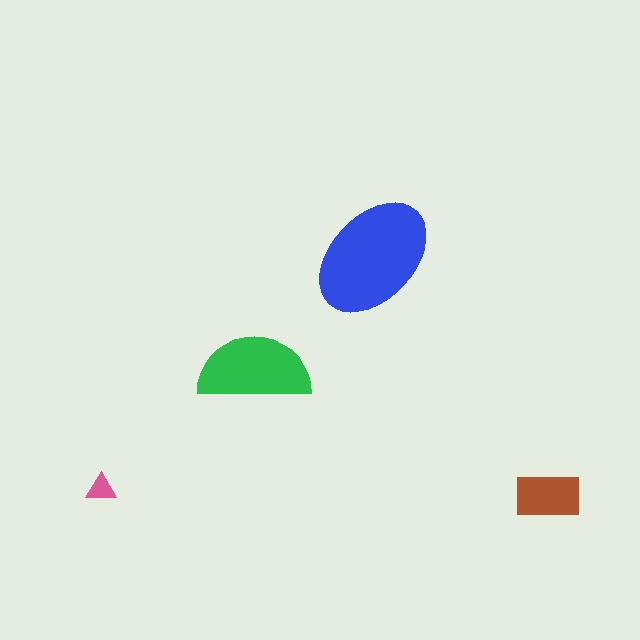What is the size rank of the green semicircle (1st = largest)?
2nd.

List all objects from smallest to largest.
The pink triangle, the brown rectangle, the green semicircle, the blue ellipse.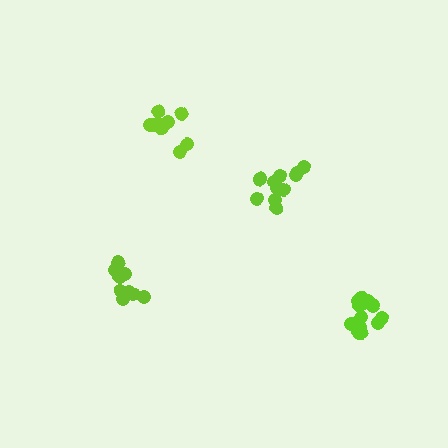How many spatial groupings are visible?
There are 4 spatial groupings.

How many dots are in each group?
Group 1: 9 dots, Group 2: 15 dots, Group 3: 10 dots, Group 4: 11 dots (45 total).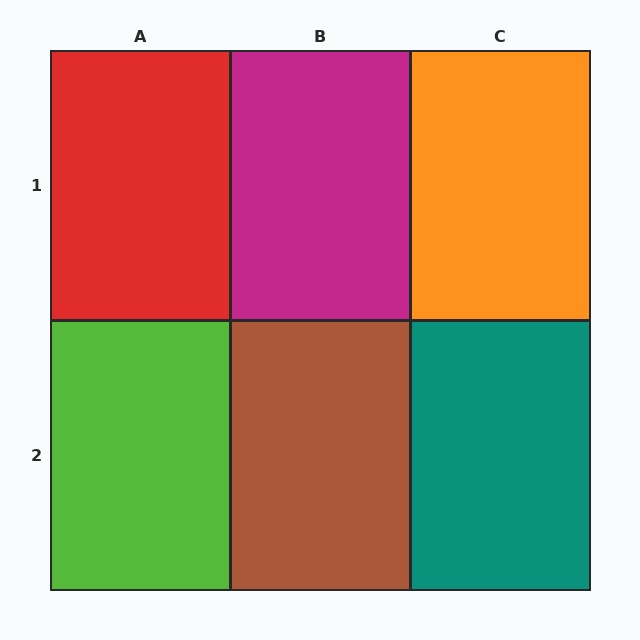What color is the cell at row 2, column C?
Teal.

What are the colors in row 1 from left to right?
Red, magenta, orange.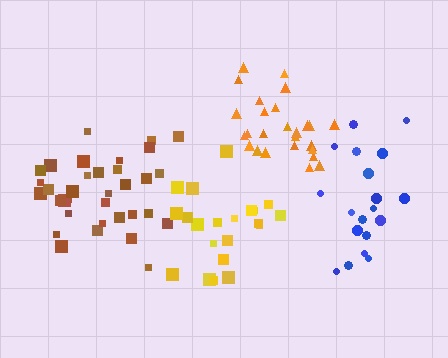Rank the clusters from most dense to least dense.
orange, brown, yellow, blue.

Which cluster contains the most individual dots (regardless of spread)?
Brown (34).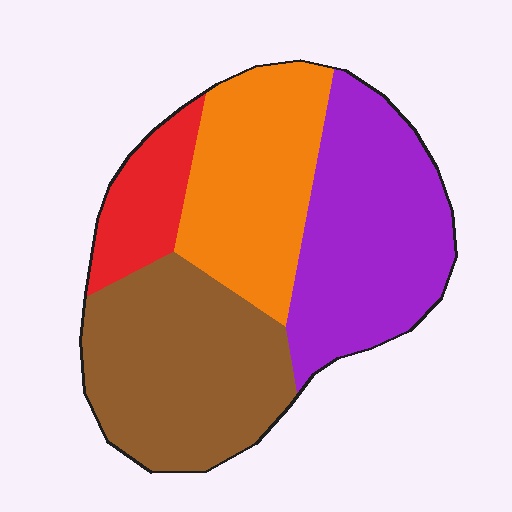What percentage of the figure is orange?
Orange covers 25% of the figure.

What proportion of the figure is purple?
Purple covers around 30% of the figure.